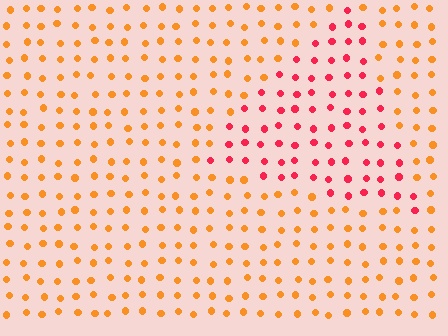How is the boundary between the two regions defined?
The boundary is defined purely by a slight shift in hue (about 43 degrees). Spacing, size, and orientation are identical on both sides.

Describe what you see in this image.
The image is filled with small orange elements in a uniform arrangement. A triangle-shaped region is visible where the elements are tinted to a slightly different hue, forming a subtle color boundary.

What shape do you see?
I see a triangle.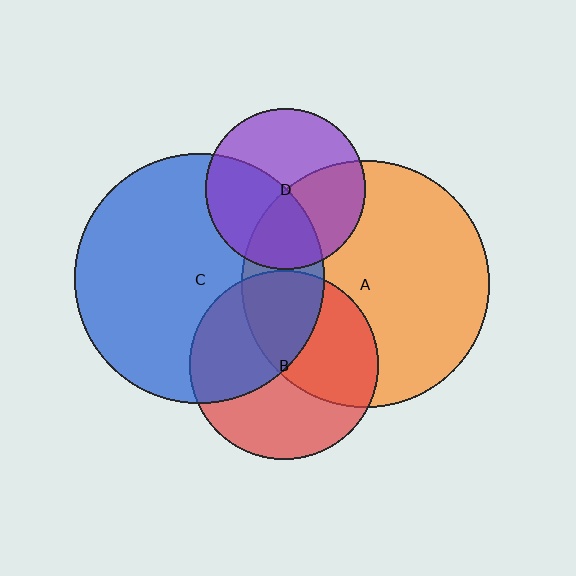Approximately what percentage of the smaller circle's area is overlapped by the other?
Approximately 45%.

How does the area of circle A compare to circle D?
Approximately 2.4 times.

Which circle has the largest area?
Circle C (blue).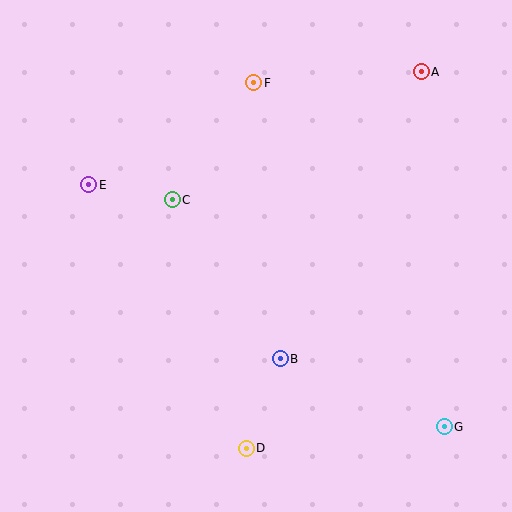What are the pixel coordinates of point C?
Point C is at (172, 200).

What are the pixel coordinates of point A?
Point A is at (421, 72).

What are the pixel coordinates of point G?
Point G is at (444, 427).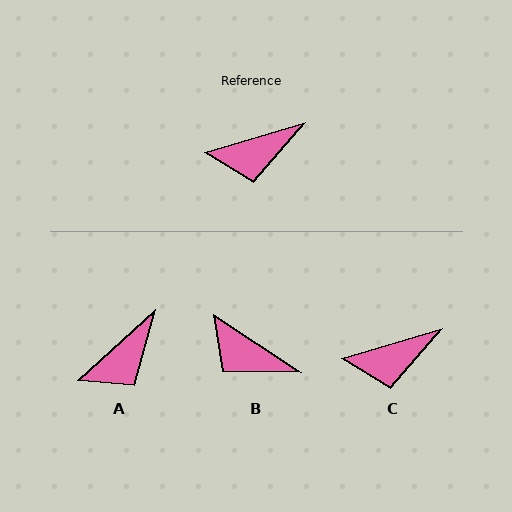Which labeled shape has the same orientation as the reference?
C.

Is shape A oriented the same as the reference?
No, it is off by about 26 degrees.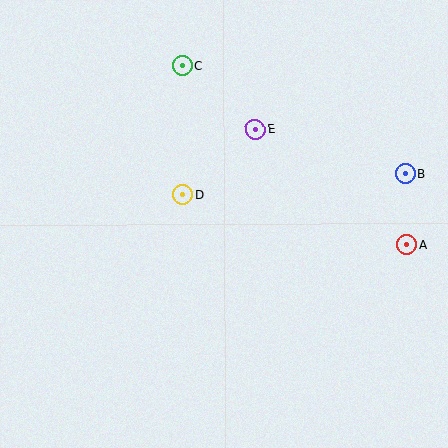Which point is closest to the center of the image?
Point D at (183, 195) is closest to the center.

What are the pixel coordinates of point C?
Point C is at (183, 66).